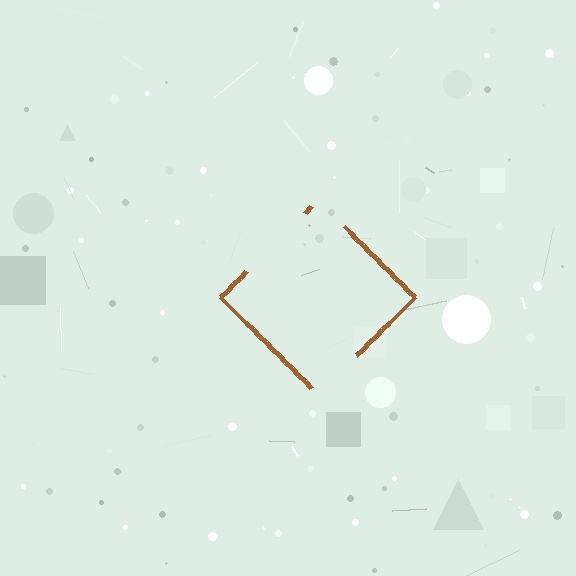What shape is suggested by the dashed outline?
The dashed outline suggests a diamond.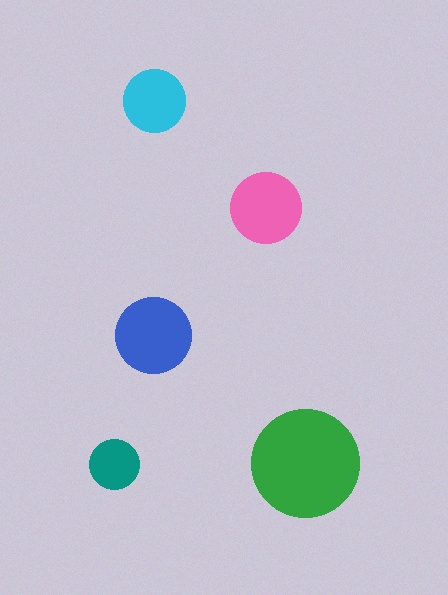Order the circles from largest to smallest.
the green one, the blue one, the pink one, the cyan one, the teal one.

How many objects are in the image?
There are 5 objects in the image.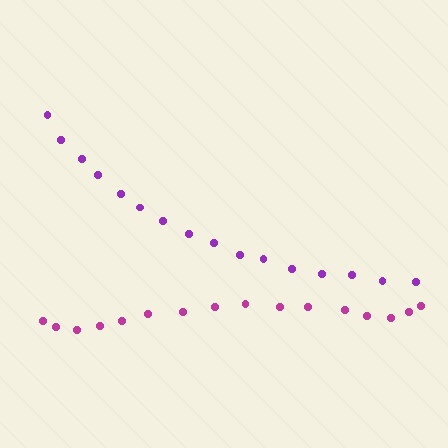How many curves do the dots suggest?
There are 2 distinct paths.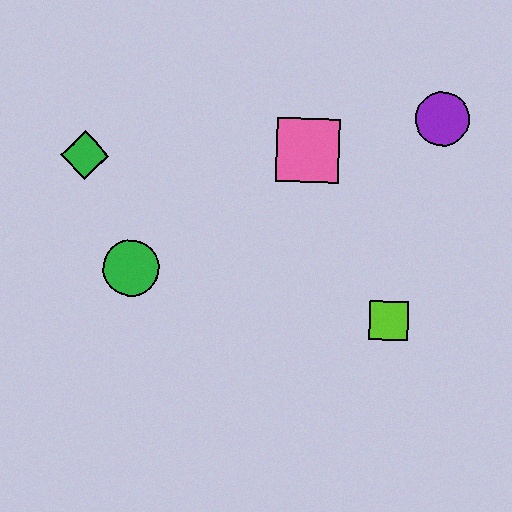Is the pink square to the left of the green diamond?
No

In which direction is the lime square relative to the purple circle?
The lime square is below the purple circle.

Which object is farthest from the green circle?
The purple circle is farthest from the green circle.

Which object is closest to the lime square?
The pink square is closest to the lime square.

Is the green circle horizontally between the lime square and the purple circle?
No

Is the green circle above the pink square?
No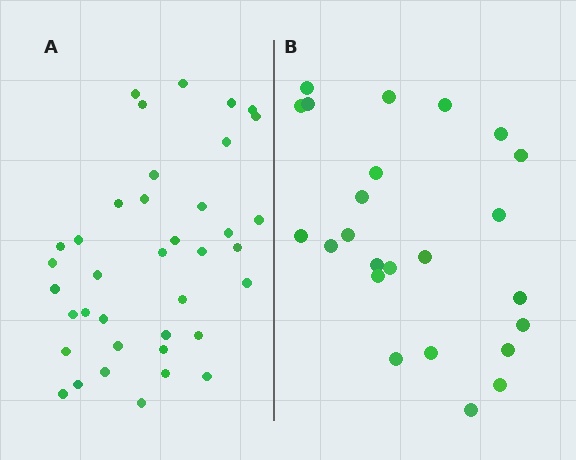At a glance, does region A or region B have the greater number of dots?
Region A (the left region) has more dots.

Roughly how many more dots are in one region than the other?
Region A has approximately 15 more dots than region B.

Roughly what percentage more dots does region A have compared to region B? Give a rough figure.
About 60% more.